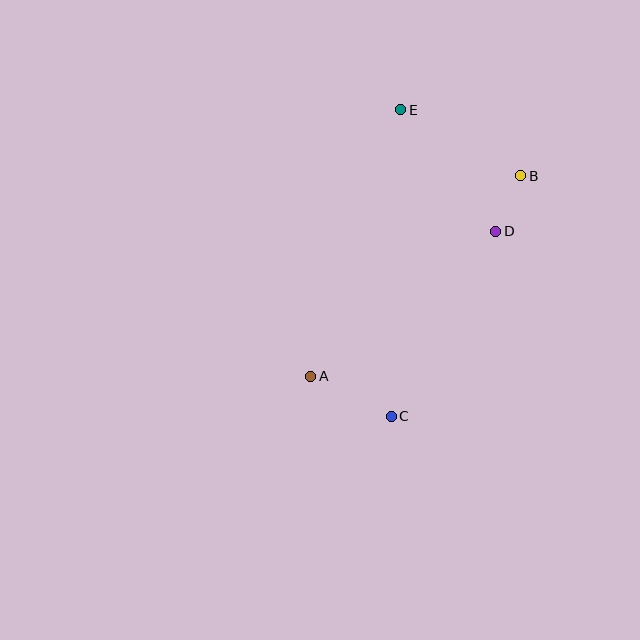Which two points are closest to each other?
Points B and D are closest to each other.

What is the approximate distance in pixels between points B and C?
The distance between B and C is approximately 273 pixels.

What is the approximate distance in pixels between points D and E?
The distance between D and E is approximately 154 pixels.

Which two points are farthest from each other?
Points C and E are farthest from each other.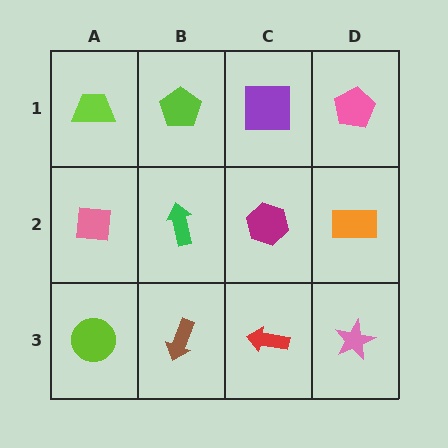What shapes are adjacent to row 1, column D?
An orange rectangle (row 2, column D), a purple square (row 1, column C).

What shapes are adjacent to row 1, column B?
A green arrow (row 2, column B), a lime trapezoid (row 1, column A), a purple square (row 1, column C).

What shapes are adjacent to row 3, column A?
A pink square (row 2, column A), a brown arrow (row 3, column B).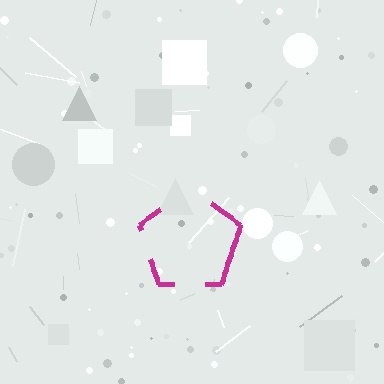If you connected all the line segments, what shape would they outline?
They would outline a pentagon.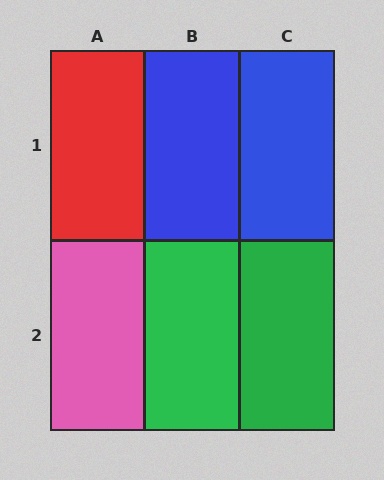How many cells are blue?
2 cells are blue.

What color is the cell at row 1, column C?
Blue.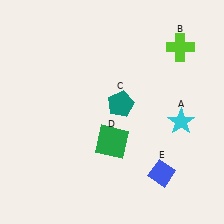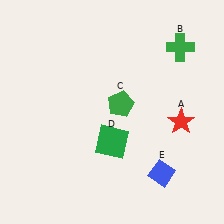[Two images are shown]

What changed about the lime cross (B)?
In Image 1, B is lime. In Image 2, it changed to green.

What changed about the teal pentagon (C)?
In Image 1, C is teal. In Image 2, it changed to green.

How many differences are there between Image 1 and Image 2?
There are 3 differences between the two images.